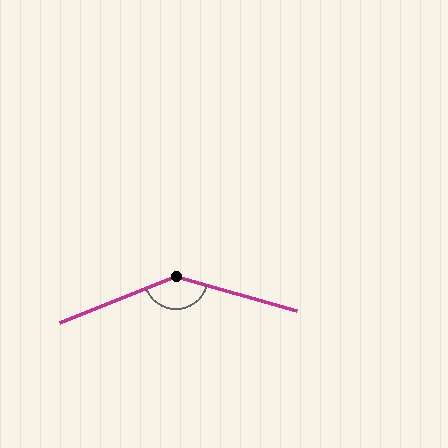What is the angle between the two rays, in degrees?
Approximately 143 degrees.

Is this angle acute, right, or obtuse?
It is obtuse.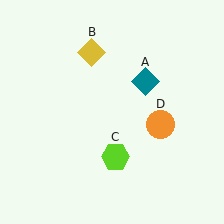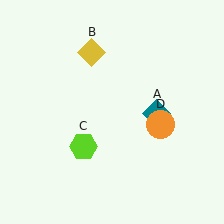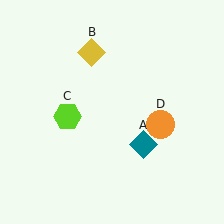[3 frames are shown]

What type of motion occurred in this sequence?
The teal diamond (object A), lime hexagon (object C) rotated clockwise around the center of the scene.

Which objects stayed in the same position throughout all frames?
Yellow diamond (object B) and orange circle (object D) remained stationary.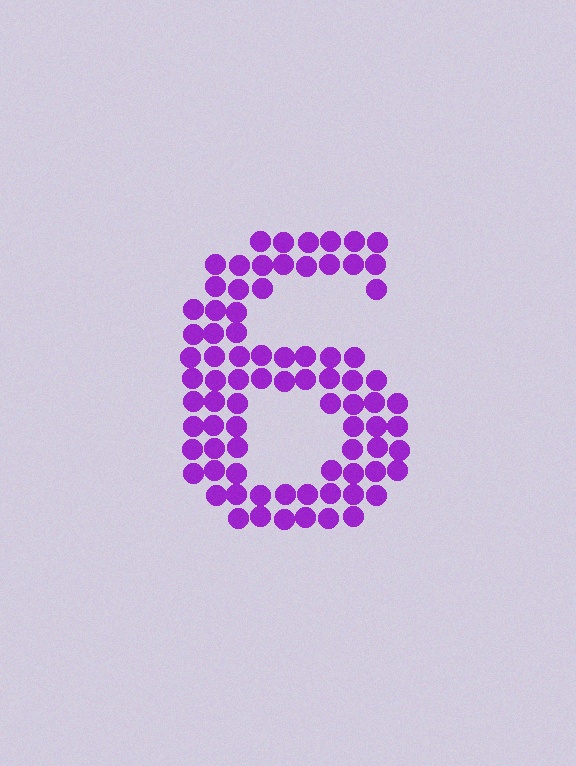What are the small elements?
The small elements are circles.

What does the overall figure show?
The overall figure shows the digit 6.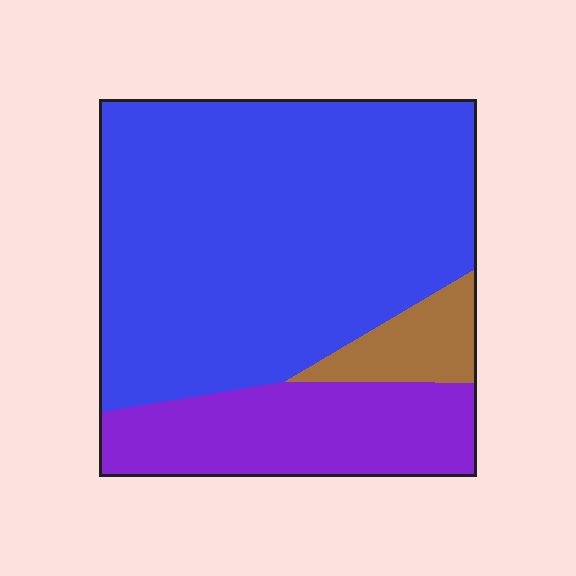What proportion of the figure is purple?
Purple covers about 25% of the figure.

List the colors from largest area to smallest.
From largest to smallest: blue, purple, brown.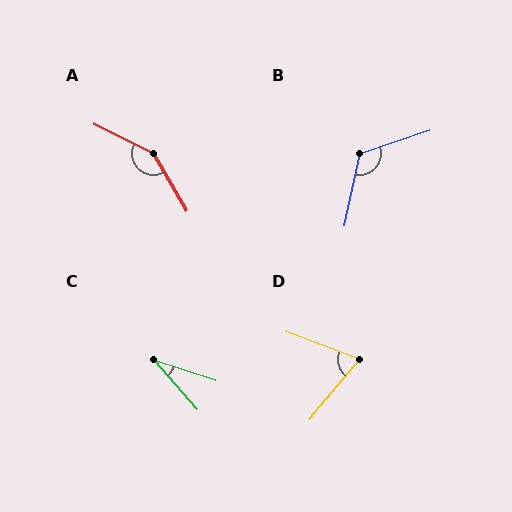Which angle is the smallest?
C, at approximately 31 degrees.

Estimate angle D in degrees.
Approximately 70 degrees.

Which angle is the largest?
A, at approximately 146 degrees.